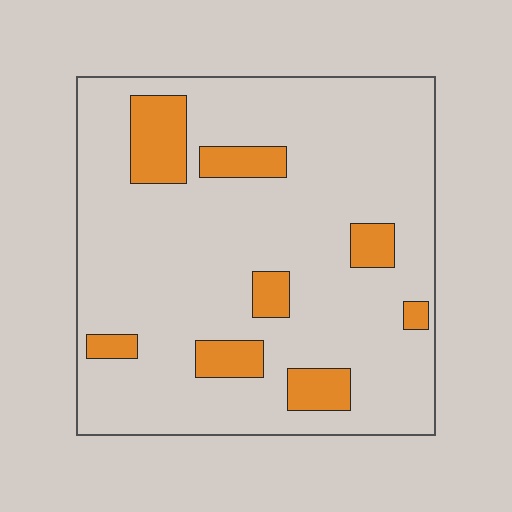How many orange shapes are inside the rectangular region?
8.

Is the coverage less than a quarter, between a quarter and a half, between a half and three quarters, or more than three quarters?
Less than a quarter.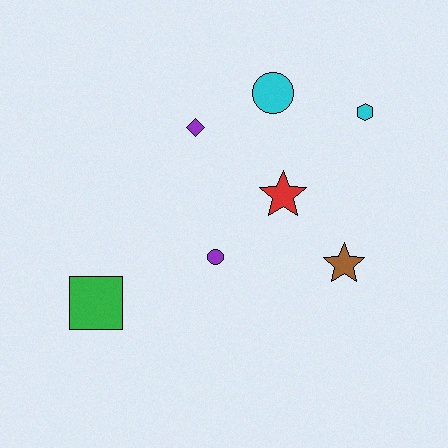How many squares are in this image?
There is 1 square.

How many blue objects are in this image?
There are no blue objects.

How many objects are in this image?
There are 7 objects.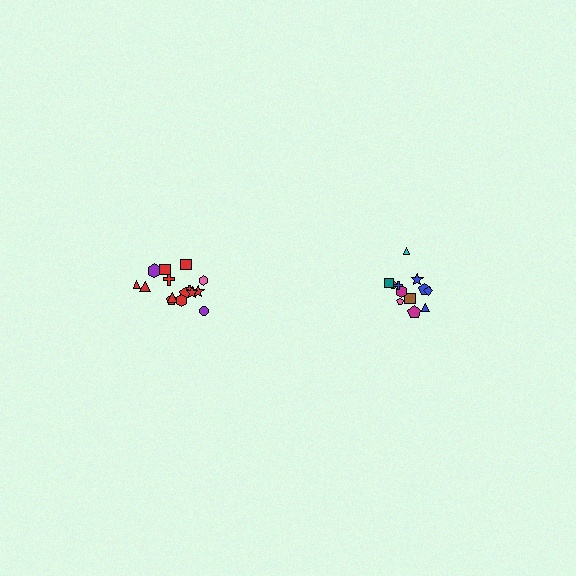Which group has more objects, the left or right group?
The left group.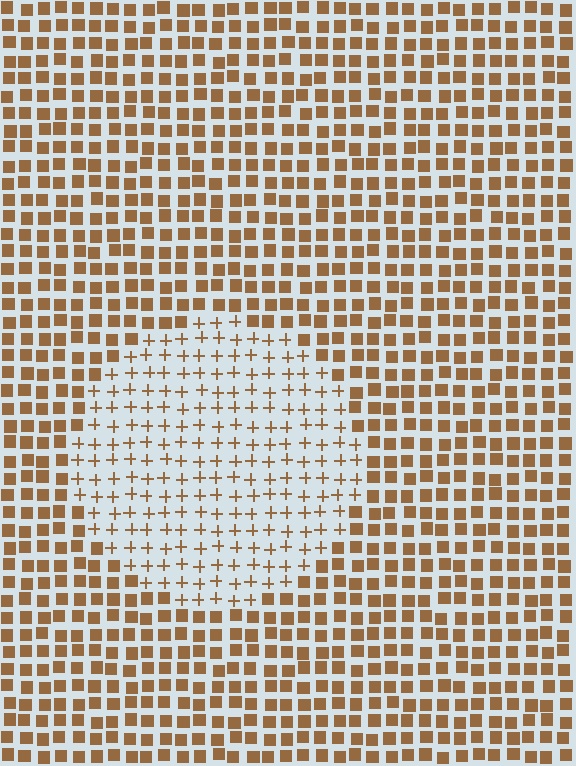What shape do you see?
I see a circle.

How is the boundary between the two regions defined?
The boundary is defined by a change in element shape: plus signs inside vs. squares outside. All elements share the same color and spacing.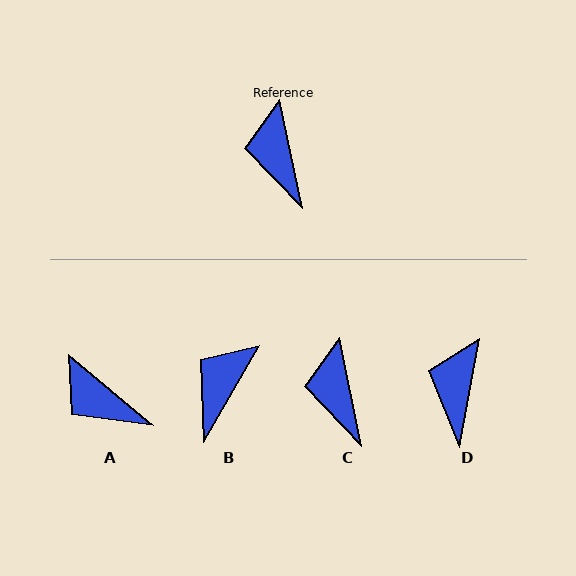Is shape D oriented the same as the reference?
No, it is off by about 22 degrees.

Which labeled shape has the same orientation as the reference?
C.